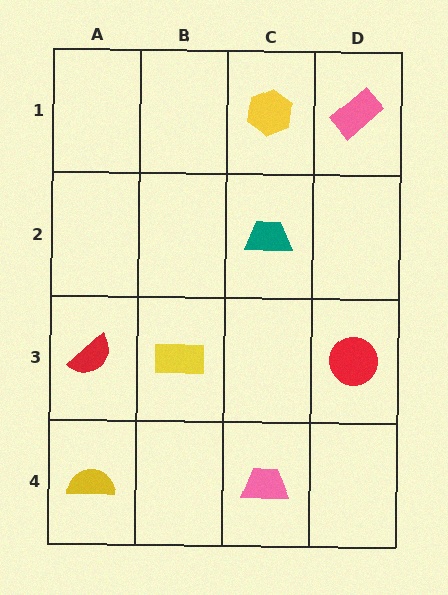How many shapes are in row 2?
1 shape.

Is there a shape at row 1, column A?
No, that cell is empty.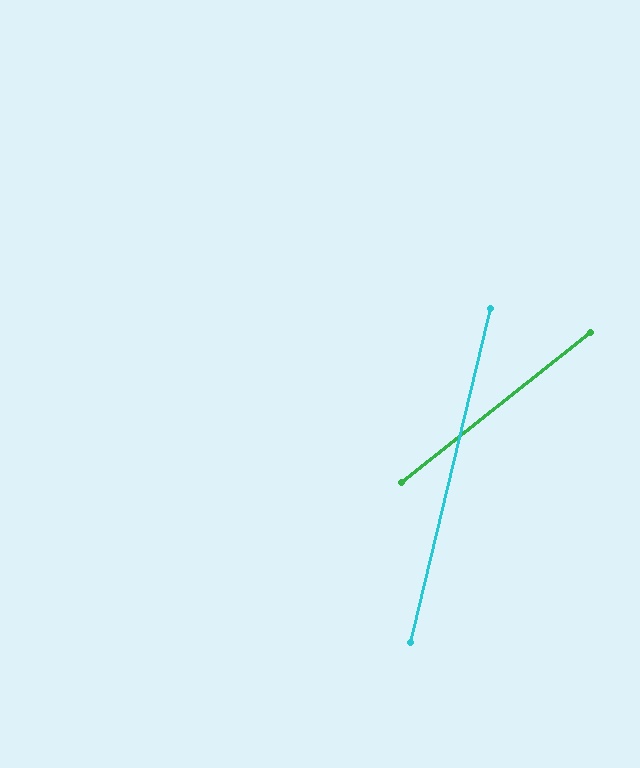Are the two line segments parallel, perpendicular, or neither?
Neither parallel nor perpendicular — they differ by about 38°.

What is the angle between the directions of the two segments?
Approximately 38 degrees.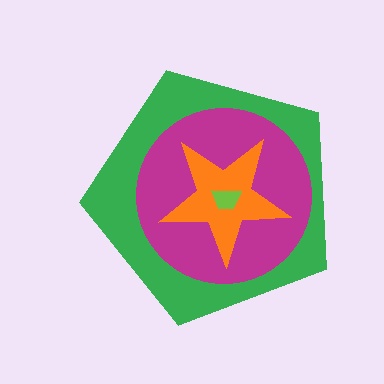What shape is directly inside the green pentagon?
The magenta circle.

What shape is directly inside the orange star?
The lime trapezoid.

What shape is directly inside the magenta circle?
The orange star.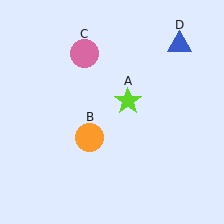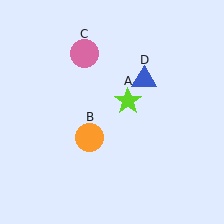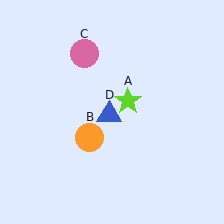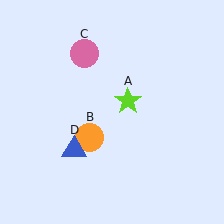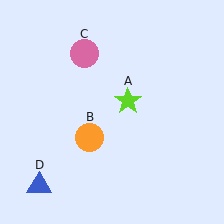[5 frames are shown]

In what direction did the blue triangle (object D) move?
The blue triangle (object D) moved down and to the left.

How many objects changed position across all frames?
1 object changed position: blue triangle (object D).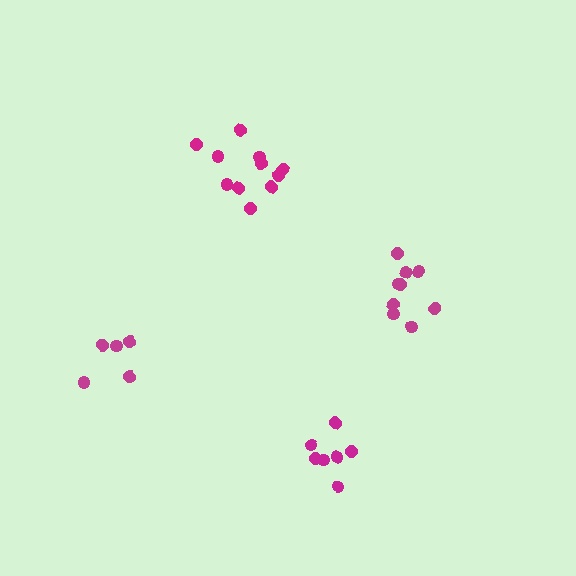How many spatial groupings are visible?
There are 4 spatial groupings.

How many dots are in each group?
Group 1: 5 dots, Group 2: 11 dots, Group 3: 7 dots, Group 4: 9 dots (32 total).